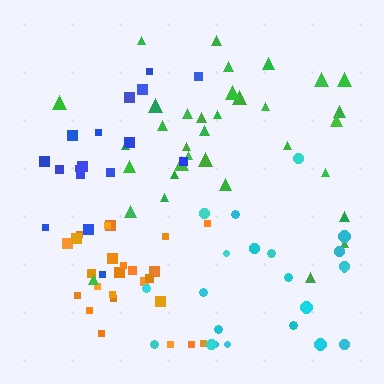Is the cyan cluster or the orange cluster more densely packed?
Orange.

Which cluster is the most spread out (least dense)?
Cyan.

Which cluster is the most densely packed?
Orange.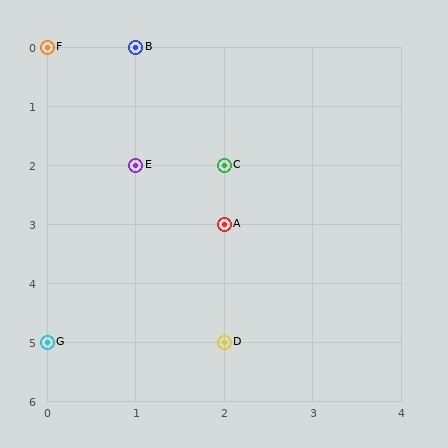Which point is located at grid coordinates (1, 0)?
Point B is at (1, 0).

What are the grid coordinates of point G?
Point G is at grid coordinates (0, 5).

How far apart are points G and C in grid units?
Points G and C are 2 columns and 3 rows apart (about 3.6 grid units diagonally).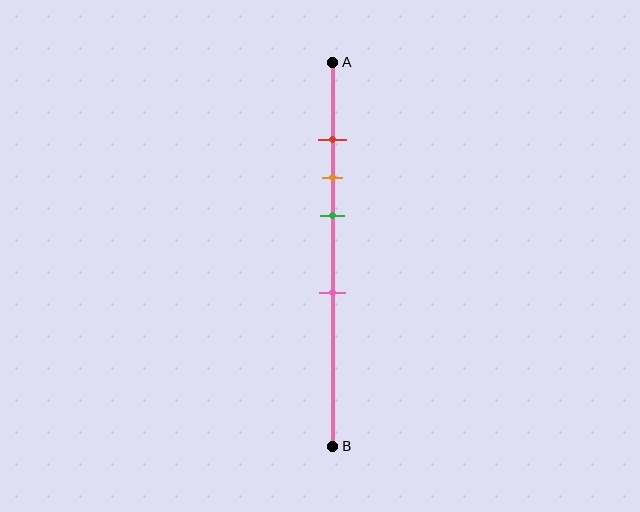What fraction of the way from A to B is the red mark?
The red mark is approximately 20% (0.2) of the way from A to B.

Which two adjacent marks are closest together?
The red and orange marks are the closest adjacent pair.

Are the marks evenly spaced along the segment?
No, the marks are not evenly spaced.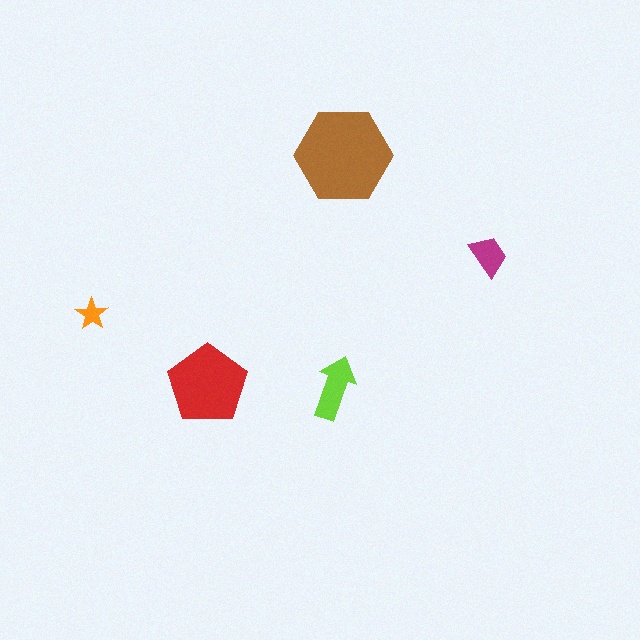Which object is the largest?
The brown hexagon.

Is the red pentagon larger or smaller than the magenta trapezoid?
Larger.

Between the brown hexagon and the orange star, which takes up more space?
The brown hexagon.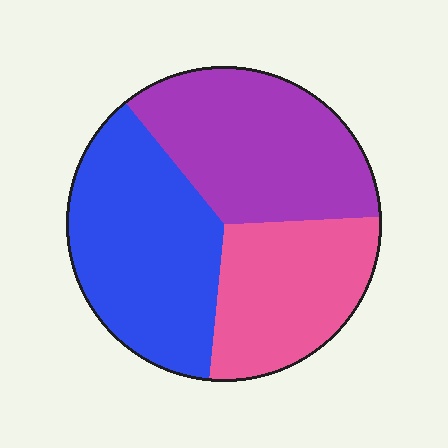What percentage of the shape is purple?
Purple takes up about one third (1/3) of the shape.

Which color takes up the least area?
Pink, at roughly 25%.